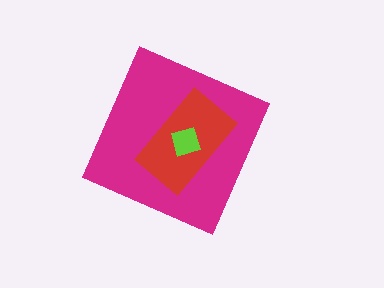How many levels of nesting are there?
3.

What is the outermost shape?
The magenta diamond.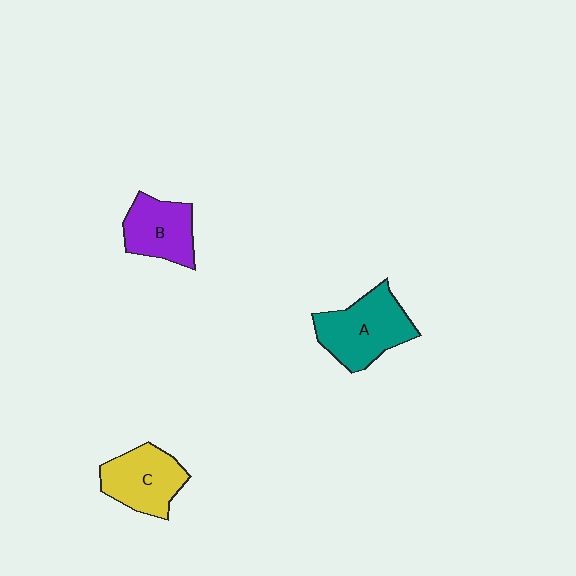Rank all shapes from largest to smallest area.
From largest to smallest: A (teal), C (yellow), B (purple).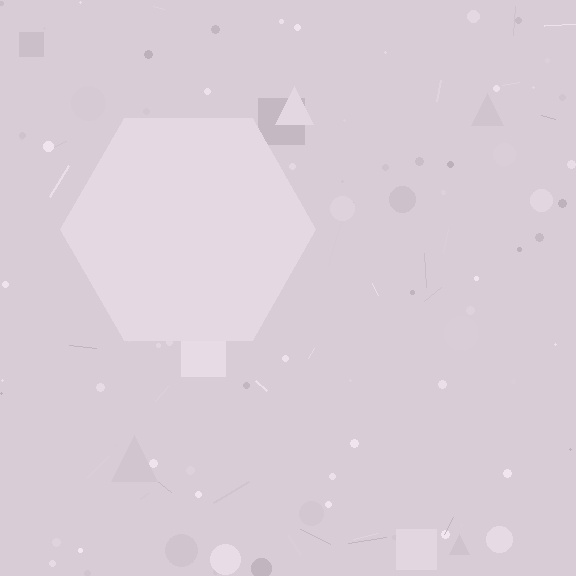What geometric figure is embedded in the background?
A hexagon is embedded in the background.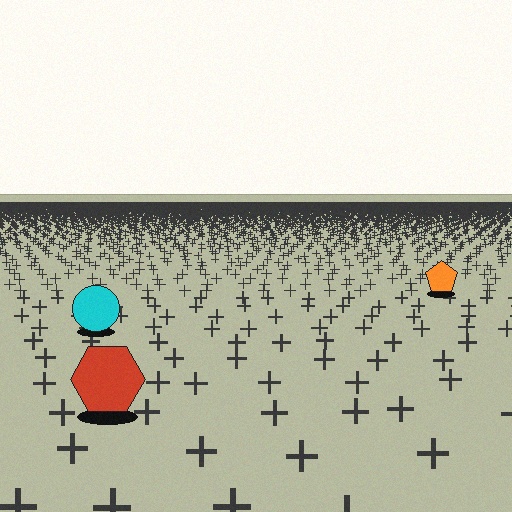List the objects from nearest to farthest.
From nearest to farthest: the red hexagon, the cyan circle, the orange pentagon.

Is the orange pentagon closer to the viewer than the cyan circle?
No. The cyan circle is closer — you can tell from the texture gradient: the ground texture is coarser near it.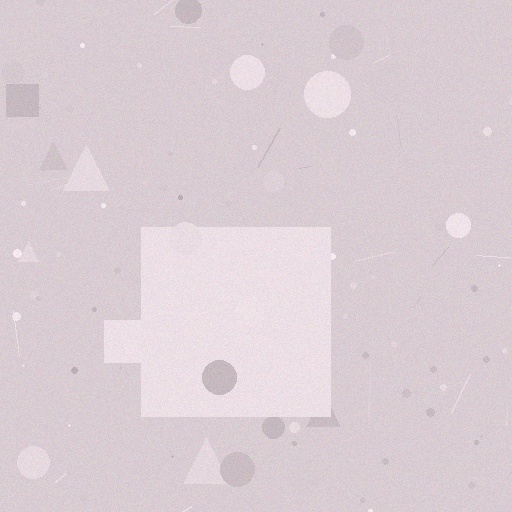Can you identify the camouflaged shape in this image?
The camouflaged shape is a square.